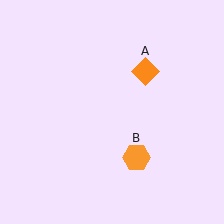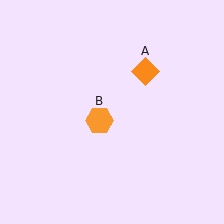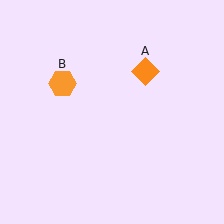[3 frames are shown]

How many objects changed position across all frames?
1 object changed position: orange hexagon (object B).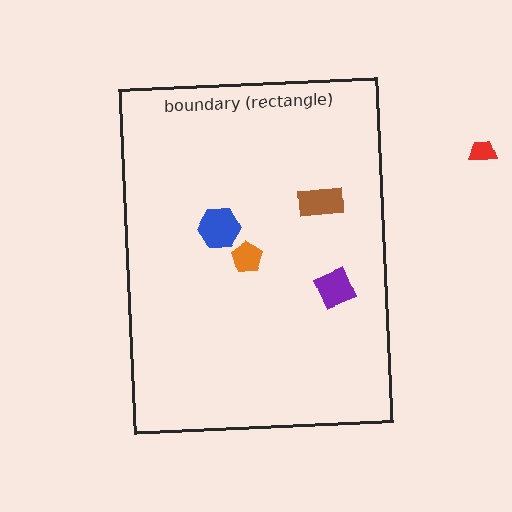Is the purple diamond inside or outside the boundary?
Inside.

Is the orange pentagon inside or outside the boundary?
Inside.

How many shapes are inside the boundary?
4 inside, 1 outside.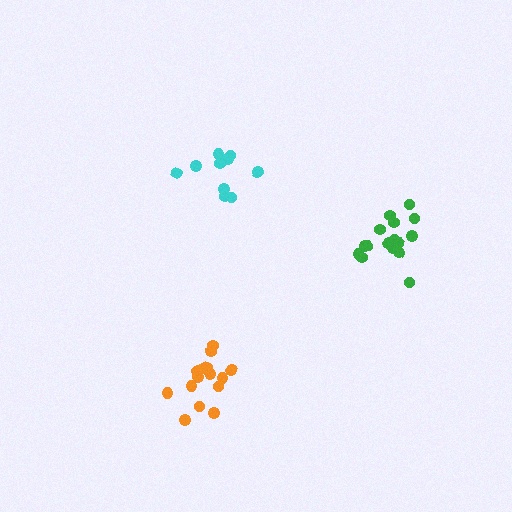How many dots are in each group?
Group 1: 10 dots, Group 2: 15 dots, Group 3: 16 dots (41 total).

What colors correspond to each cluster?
The clusters are colored: cyan, orange, green.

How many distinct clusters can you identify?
There are 3 distinct clusters.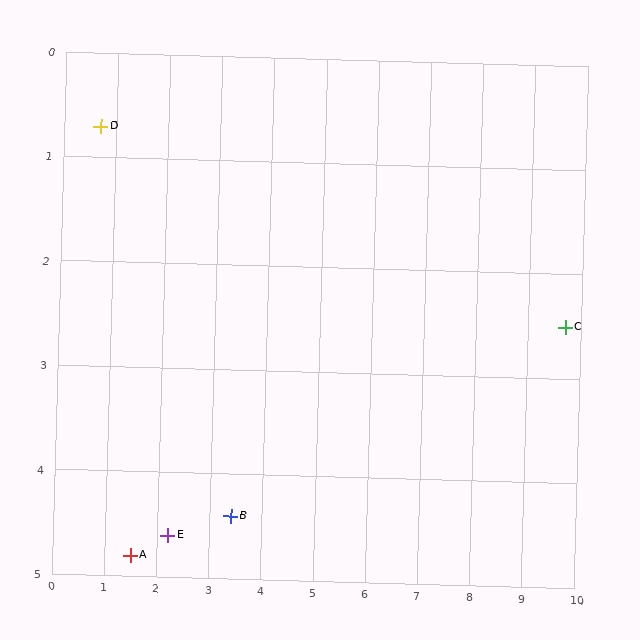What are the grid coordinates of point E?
Point E is at approximately (2.2, 4.6).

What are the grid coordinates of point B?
Point B is at approximately (3.4, 4.4).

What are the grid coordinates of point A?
Point A is at approximately (1.5, 4.8).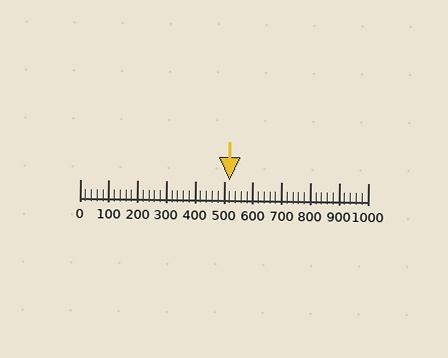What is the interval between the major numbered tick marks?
The major tick marks are spaced 100 units apart.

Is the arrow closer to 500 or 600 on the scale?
The arrow is closer to 500.